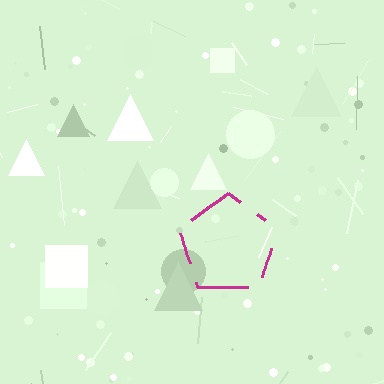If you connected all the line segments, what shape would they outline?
They would outline a pentagon.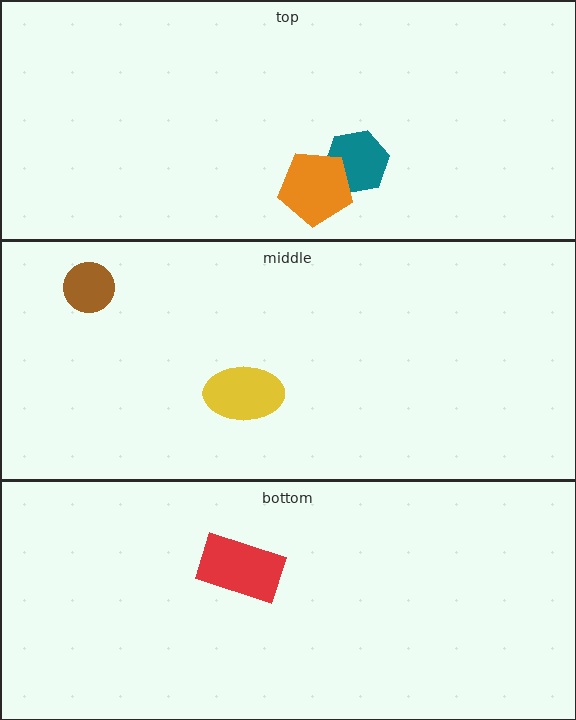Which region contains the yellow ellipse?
The middle region.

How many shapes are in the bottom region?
1.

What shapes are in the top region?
The teal hexagon, the orange pentagon.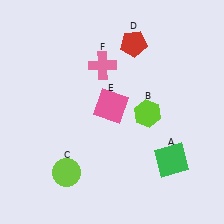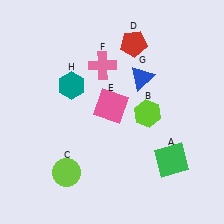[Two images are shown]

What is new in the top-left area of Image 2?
A teal hexagon (H) was added in the top-left area of Image 2.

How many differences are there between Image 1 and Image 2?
There are 2 differences between the two images.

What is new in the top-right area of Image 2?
A blue triangle (G) was added in the top-right area of Image 2.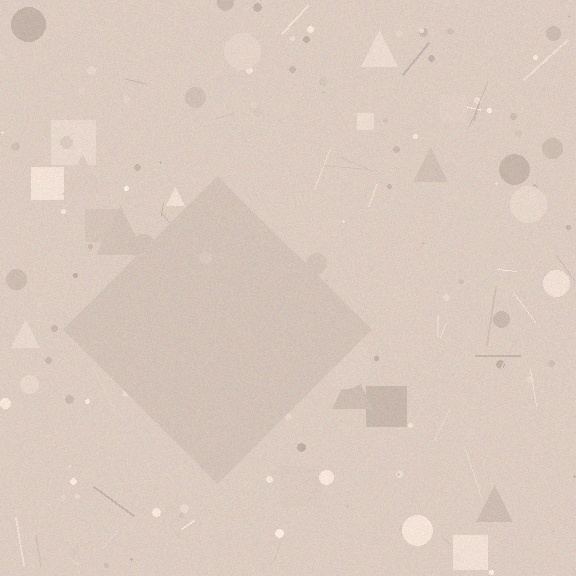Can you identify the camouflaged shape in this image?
The camouflaged shape is a diamond.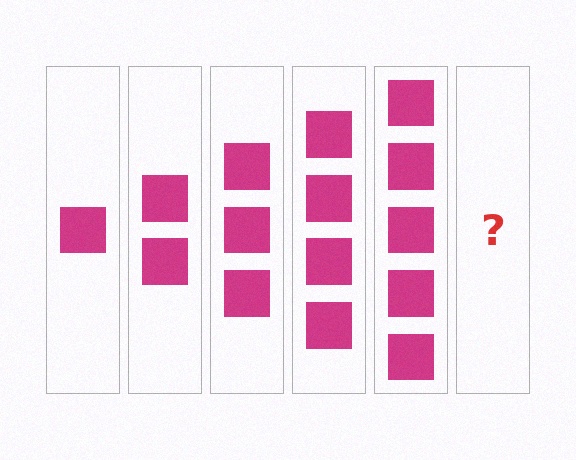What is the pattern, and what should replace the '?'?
The pattern is that each step adds one more square. The '?' should be 6 squares.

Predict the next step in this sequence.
The next step is 6 squares.